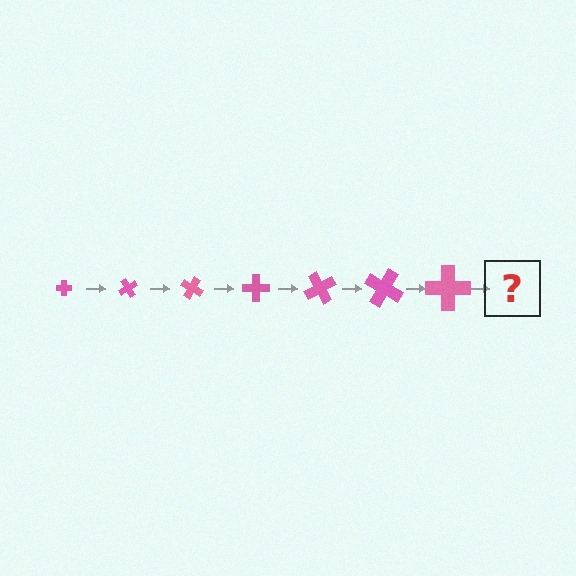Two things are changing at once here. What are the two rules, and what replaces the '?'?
The two rules are that the cross grows larger each step and it rotates 60 degrees each step. The '?' should be a cross, larger than the previous one and rotated 420 degrees from the start.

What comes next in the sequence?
The next element should be a cross, larger than the previous one and rotated 420 degrees from the start.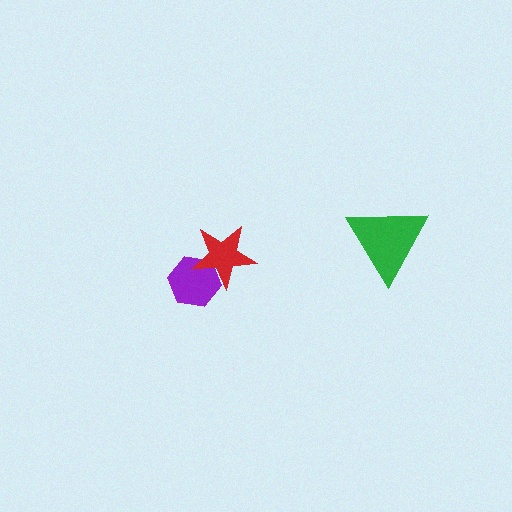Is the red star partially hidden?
No, no other shape covers it.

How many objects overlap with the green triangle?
0 objects overlap with the green triangle.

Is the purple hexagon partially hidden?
Yes, it is partially covered by another shape.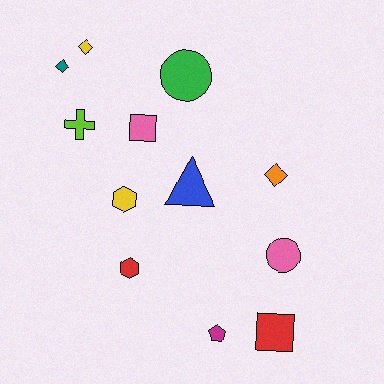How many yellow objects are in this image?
There are 2 yellow objects.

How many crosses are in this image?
There is 1 cross.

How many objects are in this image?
There are 12 objects.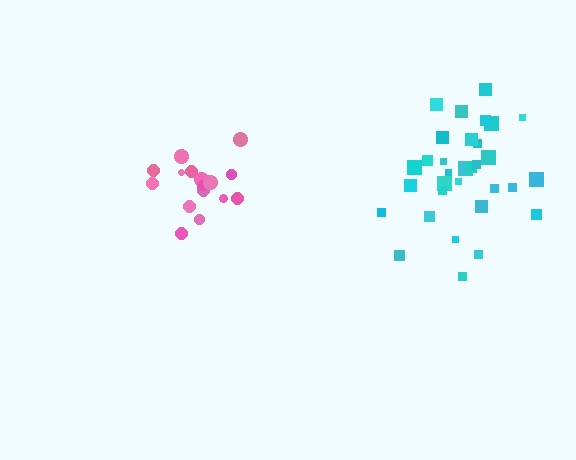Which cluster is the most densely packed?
Pink.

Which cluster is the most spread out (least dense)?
Cyan.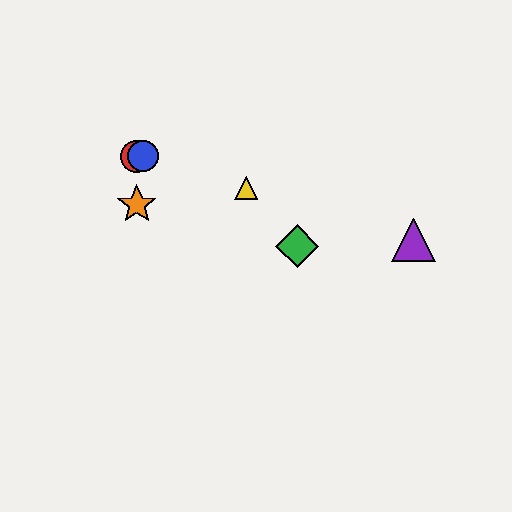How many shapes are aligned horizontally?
2 shapes (the red circle, the blue circle) are aligned horizontally.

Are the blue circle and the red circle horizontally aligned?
Yes, both are at y≈156.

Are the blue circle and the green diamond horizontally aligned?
No, the blue circle is at y≈156 and the green diamond is at y≈246.